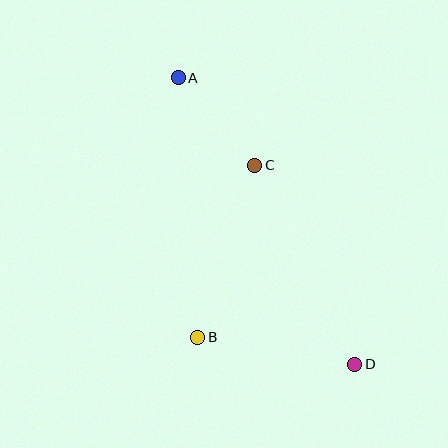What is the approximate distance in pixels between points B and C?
The distance between B and C is approximately 181 pixels.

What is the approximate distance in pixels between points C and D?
The distance between C and D is approximately 223 pixels.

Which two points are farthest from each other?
Points A and D are farthest from each other.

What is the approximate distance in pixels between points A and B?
The distance between A and B is approximately 260 pixels.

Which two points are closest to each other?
Points A and C are closest to each other.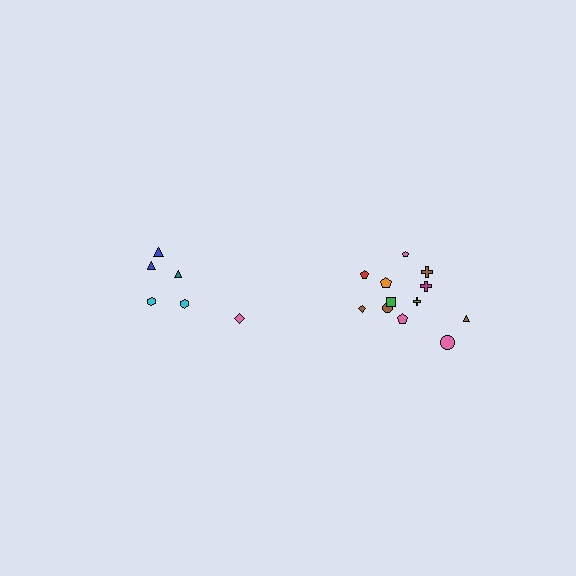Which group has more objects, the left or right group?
The right group.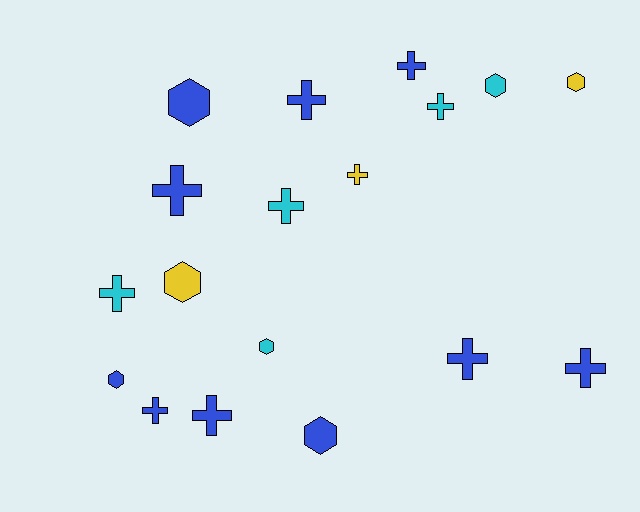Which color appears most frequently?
Blue, with 10 objects.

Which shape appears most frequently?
Cross, with 11 objects.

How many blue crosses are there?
There are 7 blue crosses.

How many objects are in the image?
There are 18 objects.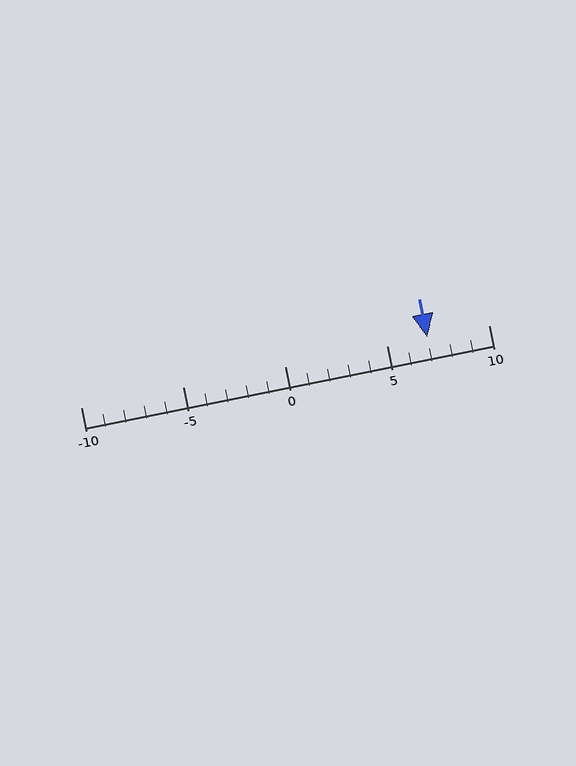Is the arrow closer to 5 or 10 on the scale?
The arrow is closer to 5.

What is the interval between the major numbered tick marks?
The major tick marks are spaced 5 units apart.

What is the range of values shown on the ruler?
The ruler shows values from -10 to 10.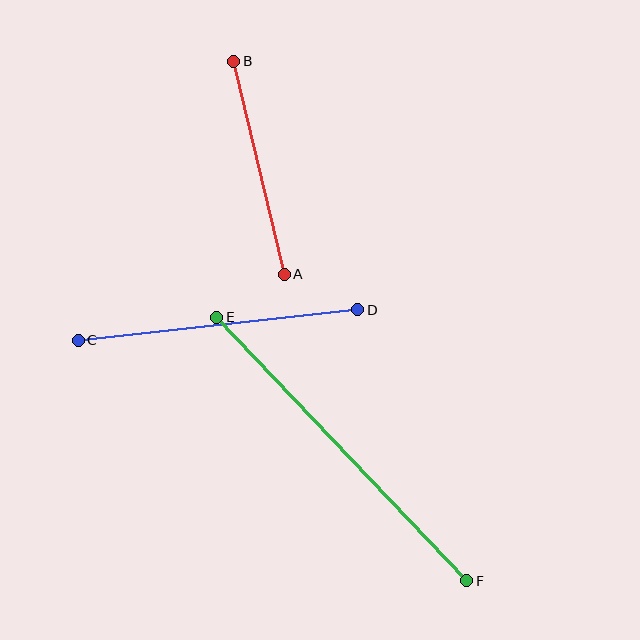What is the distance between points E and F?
The distance is approximately 363 pixels.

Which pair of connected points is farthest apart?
Points E and F are farthest apart.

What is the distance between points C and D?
The distance is approximately 281 pixels.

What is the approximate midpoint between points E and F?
The midpoint is at approximately (342, 449) pixels.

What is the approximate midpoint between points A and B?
The midpoint is at approximately (259, 168) pixels.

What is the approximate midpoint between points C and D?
The midpoint is at approximately (218, 325) pixels.